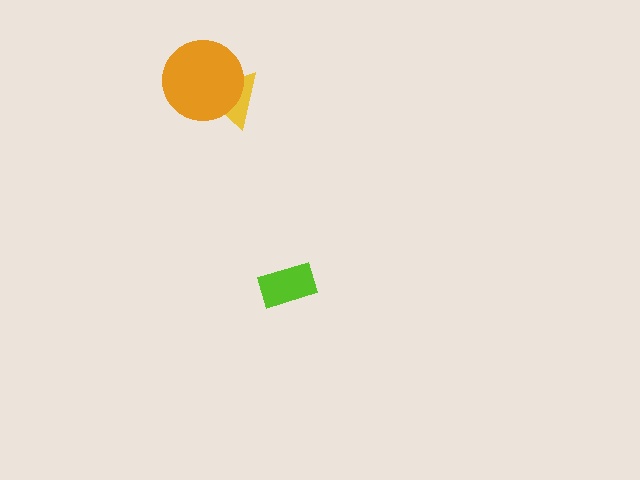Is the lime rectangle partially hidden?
No, no other shape covers it.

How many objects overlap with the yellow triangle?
1 object overlaps with the yellow triangle.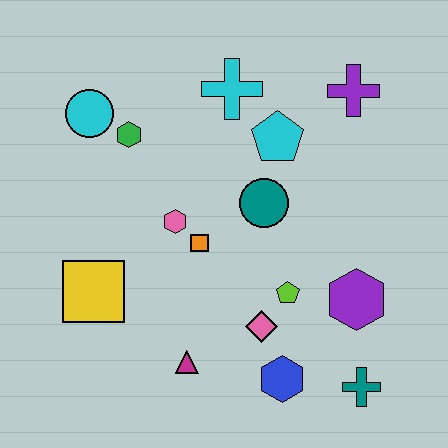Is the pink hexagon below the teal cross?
No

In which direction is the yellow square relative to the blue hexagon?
The yellow square is to the left of the blue hexagon.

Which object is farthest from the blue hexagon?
The cyan circle is farthest from the blue hexagon.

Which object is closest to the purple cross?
The cyan pentagon is closest to the purple cross.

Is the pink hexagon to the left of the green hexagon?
No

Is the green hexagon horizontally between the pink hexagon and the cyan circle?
Yes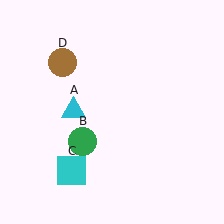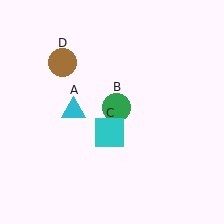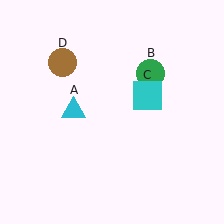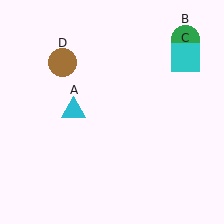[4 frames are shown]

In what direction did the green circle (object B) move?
The green circle (object B) moved up and to the right.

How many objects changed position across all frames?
2 objects changed position: green circle (object B), cyan square (object C).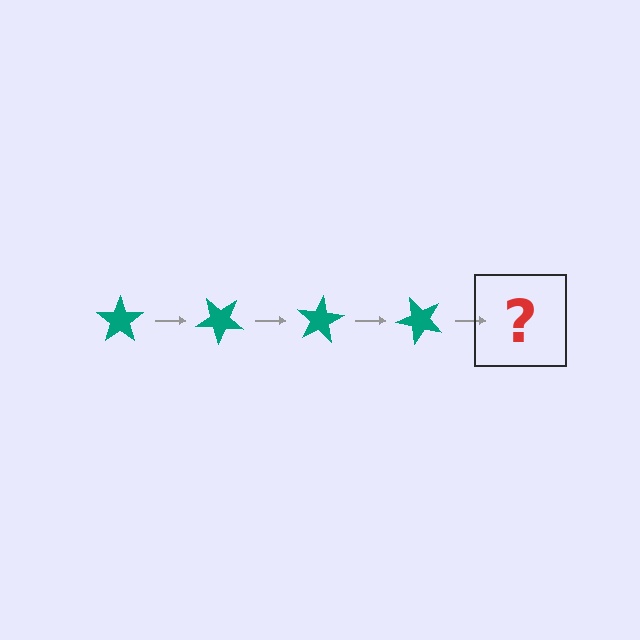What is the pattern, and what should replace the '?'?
The pattern is that the star rotates 40 degrees each step. The '?' should be a teal star rotated 160 degrees.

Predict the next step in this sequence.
The next step is a teal star rotated 160 degrees.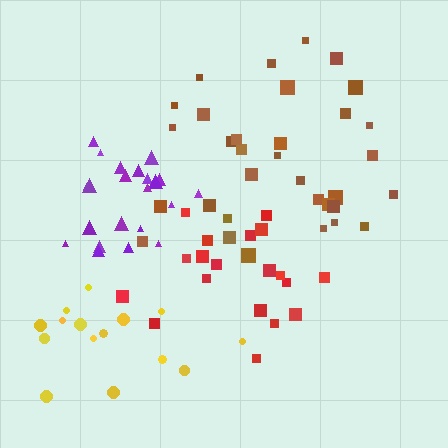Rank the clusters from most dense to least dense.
purple, brown, red, yellow.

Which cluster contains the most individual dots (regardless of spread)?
Brown (33).